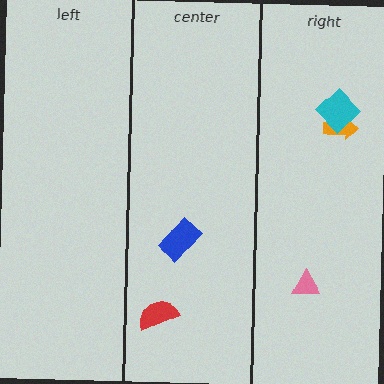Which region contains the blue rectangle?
The center region.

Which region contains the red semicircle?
The center region.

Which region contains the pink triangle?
The right region.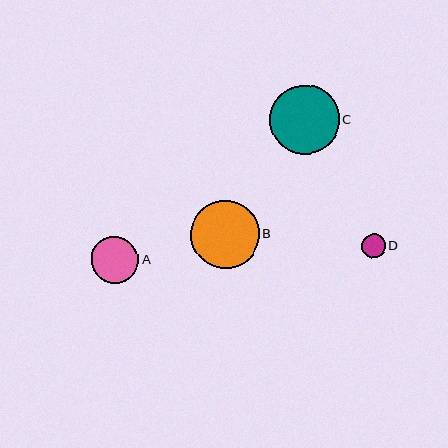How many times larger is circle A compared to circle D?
Circle A is approximately 2.0 times the size of circle D.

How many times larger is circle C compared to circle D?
Circle C is approximately 2.9 times the size of circle D.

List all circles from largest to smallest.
From largest to smallest: C, B, A, D.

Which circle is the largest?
Circle C is the largest with a size of approximately 70 pixels.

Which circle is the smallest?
Circle D is the smallest with a size of approximately 24 pixels.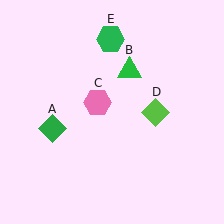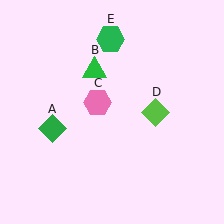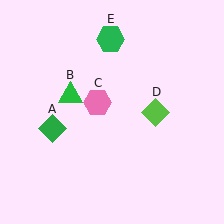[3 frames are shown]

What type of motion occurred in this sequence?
The green triangle (object B) rotated counterclockwise around the center of the scene.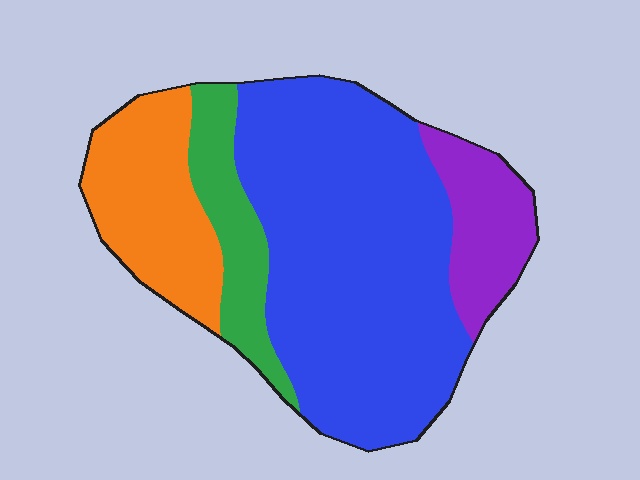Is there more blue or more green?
Blue.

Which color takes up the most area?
Blue, at roughly 55%.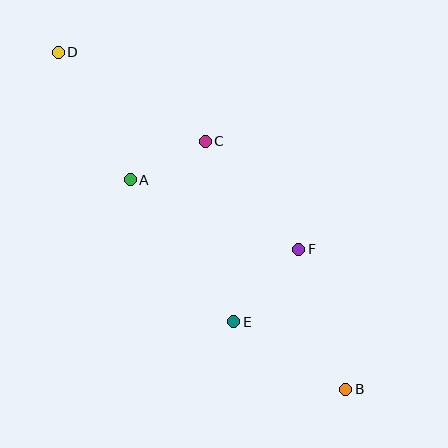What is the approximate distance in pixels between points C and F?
The distance between C and F is approximately 143 pixels.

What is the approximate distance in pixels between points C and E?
The distance between C and E is approximately 183 pixels.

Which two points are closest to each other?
Points A and C are closest to each other.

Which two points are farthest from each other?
Points B and D are farthest from each other.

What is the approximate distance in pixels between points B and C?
The distance between B and C is approximately 285 pixels.